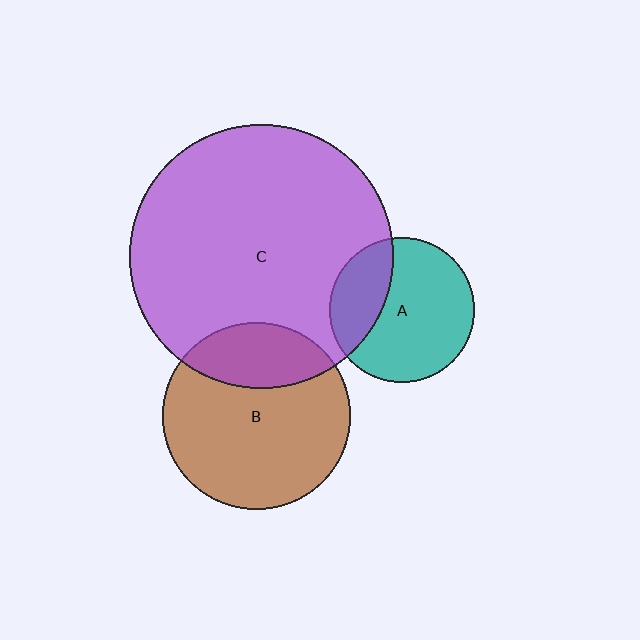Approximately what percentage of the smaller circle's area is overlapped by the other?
Approximately 25%.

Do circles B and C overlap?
Yes.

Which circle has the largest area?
Circle C (purple).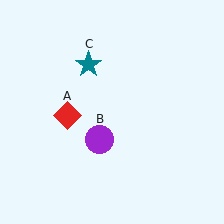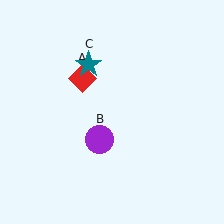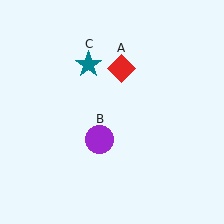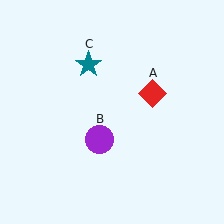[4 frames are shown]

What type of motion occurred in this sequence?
The red diamond (object A) rotated clockwise around the center of the scene.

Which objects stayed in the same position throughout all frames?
Purple circle (object B) and teal star (object C) remained stationary.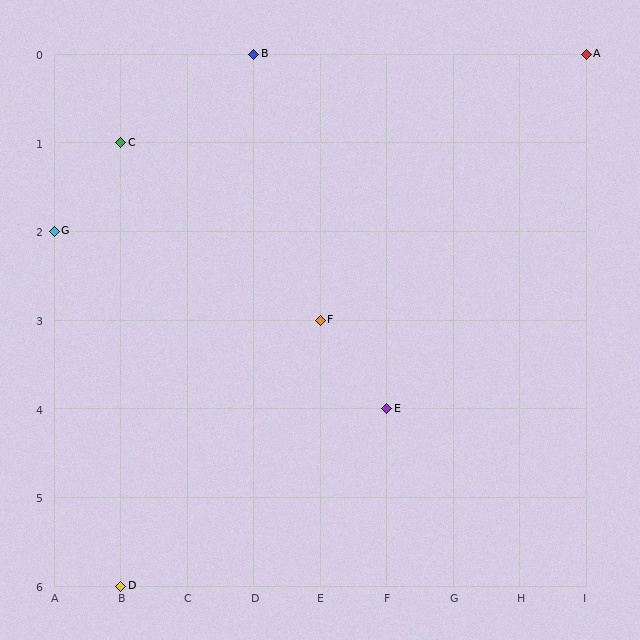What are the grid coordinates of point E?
Point E is at grid coordinates (F, 4).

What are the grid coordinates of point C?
Point C is at grid coordinates (B, 1).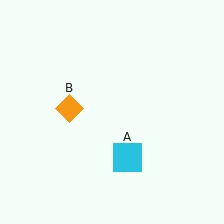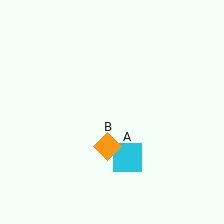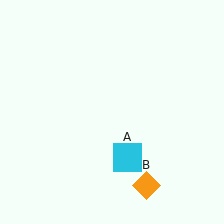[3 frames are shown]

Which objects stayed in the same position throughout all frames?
Cyan square (object A) remained stationary.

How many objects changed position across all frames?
1 object changed position: orange diamond (object B).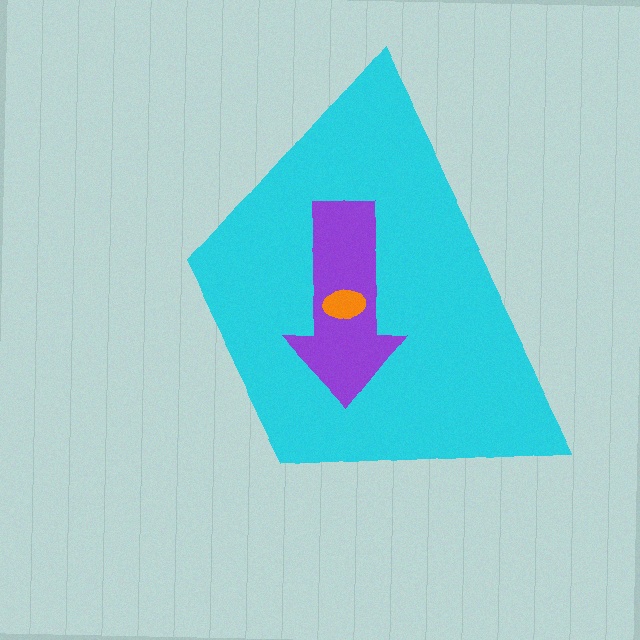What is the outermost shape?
The cyan trapezoid.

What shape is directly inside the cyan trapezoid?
The purple arrow.